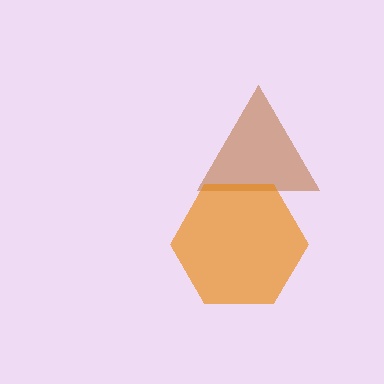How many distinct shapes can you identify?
There are 2 distinct shapes: a brown triangle, an orange hexagon.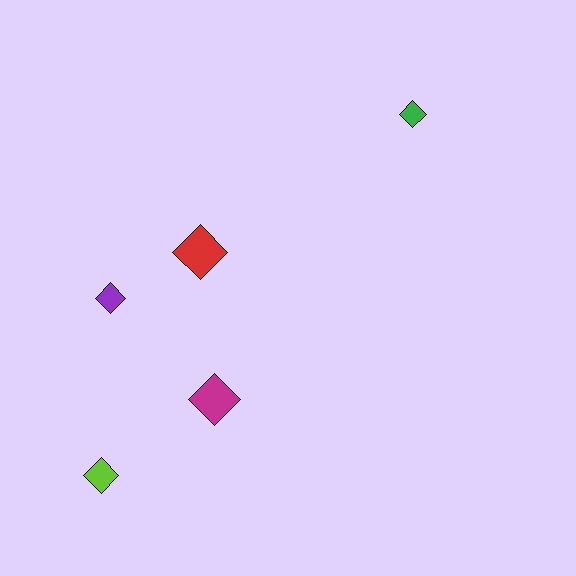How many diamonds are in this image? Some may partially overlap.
There are 5 diamonds.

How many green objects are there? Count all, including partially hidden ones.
There is 1 green object.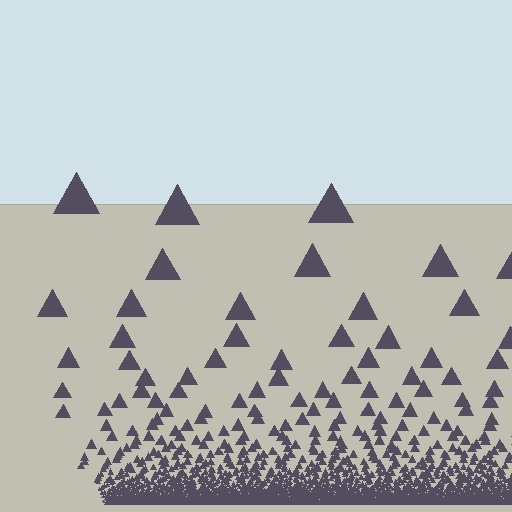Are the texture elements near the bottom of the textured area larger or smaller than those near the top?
Smaller. The gradient is inverted — elements near the bottom are smaller and denser.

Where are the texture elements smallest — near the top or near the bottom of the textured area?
Near the bottom.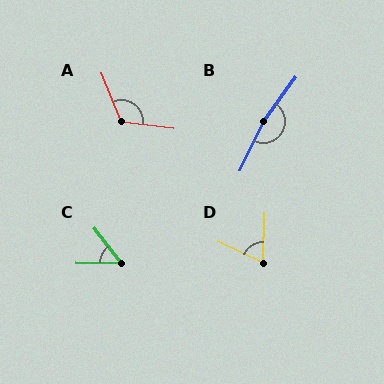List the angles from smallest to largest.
C (51°), D (67°), A (119°), B (170°).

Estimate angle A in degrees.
Approximately 119 degrees.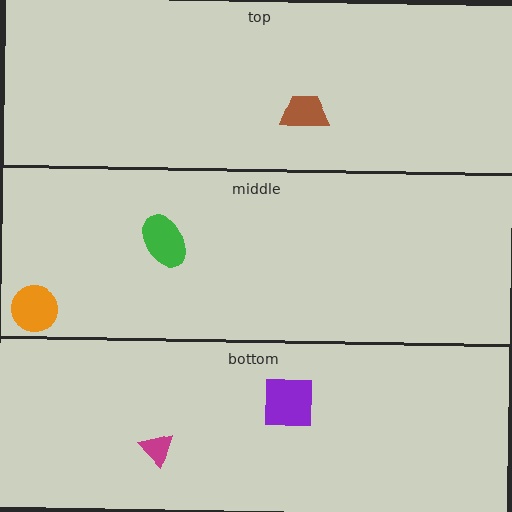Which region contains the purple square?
The bottom region.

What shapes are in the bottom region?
The purple square, the magenta triangle.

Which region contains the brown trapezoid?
The top region.